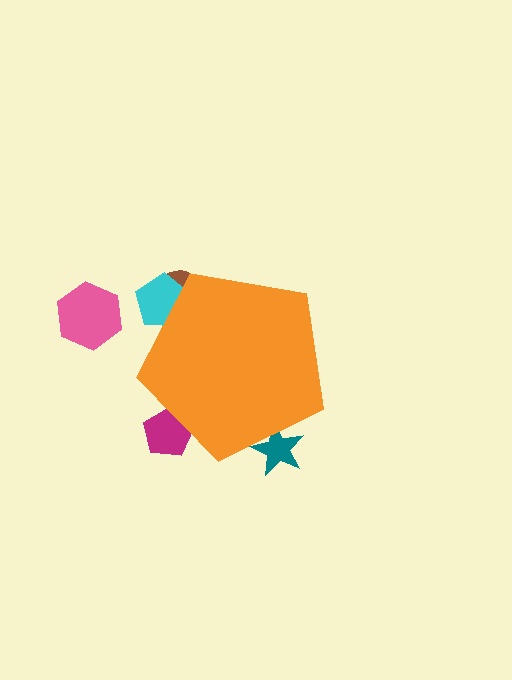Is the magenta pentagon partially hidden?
Yes, the magenta pentagon is partially hidden behind the orange pentagon.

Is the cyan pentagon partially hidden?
Yes, the cyan pentagon is partially hidden behind the orange pentagon.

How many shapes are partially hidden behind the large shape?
4 shapes are partially hidden.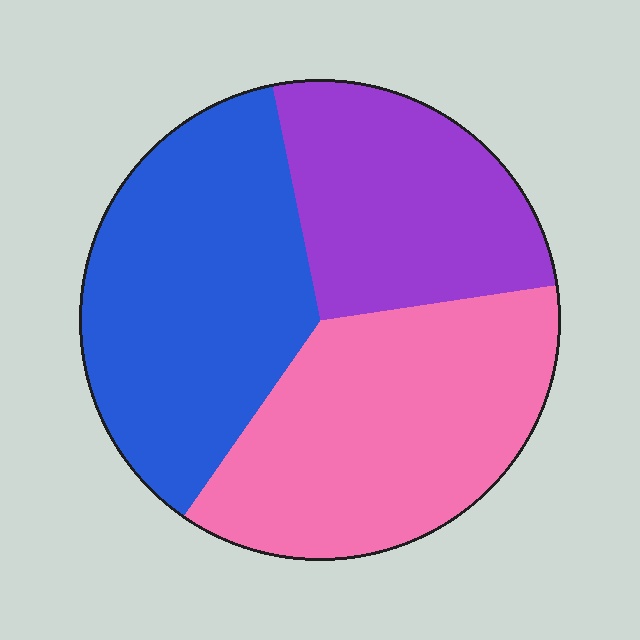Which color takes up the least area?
Purple, at roughly 25%.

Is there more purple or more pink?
Pink.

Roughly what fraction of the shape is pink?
Pink covers 37% of the shape.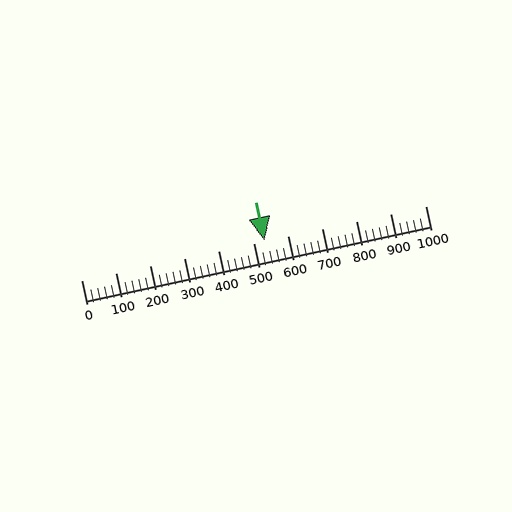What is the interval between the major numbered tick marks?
The major tick marks are spaced 100 units apart.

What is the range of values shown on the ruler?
The ruler shows values from 0 to 1000.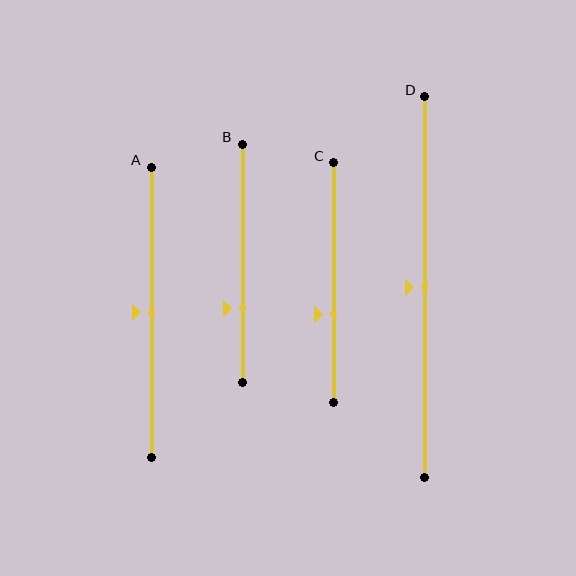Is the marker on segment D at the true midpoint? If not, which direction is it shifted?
Yes, the marker on segment D is at the true midpoint.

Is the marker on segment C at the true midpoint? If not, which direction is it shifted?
No, the marker on segment C is shifted downward by about 13% of the segment length.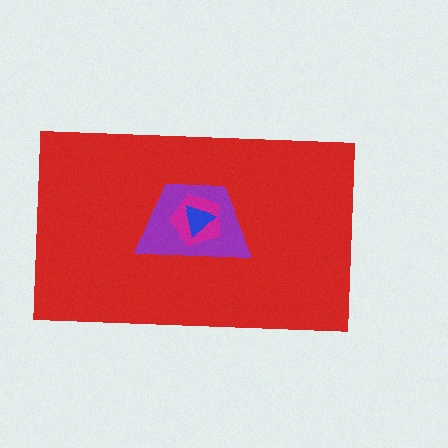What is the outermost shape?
The red rectangle.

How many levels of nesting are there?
4.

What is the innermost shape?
The blue triangle.